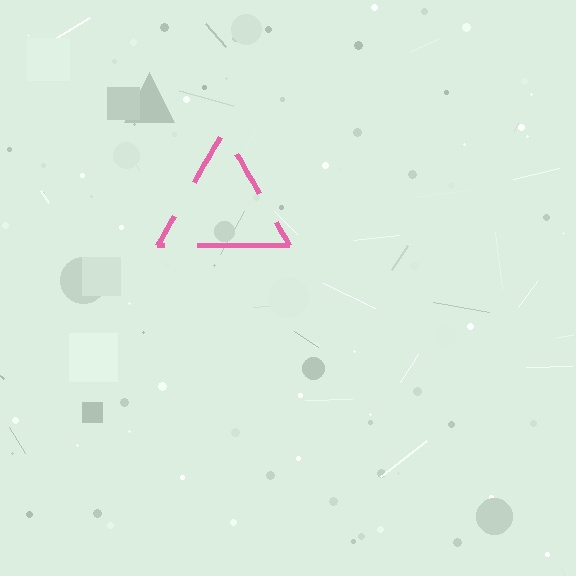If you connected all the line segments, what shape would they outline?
They would outline a triangle.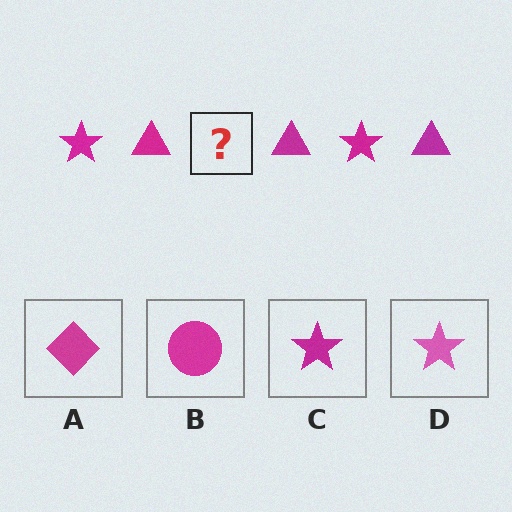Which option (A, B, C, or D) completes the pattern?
C.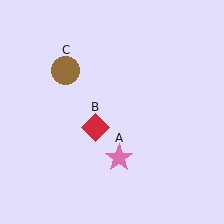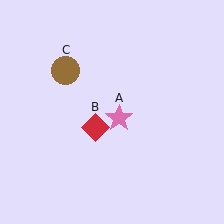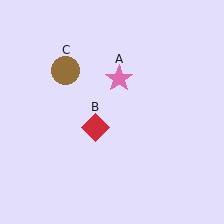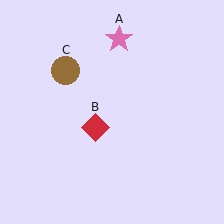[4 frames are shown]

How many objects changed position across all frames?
1 object changed position: pink star (object A).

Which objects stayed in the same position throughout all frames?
Red diamond (object B) and brown circle (object C) remained stationary.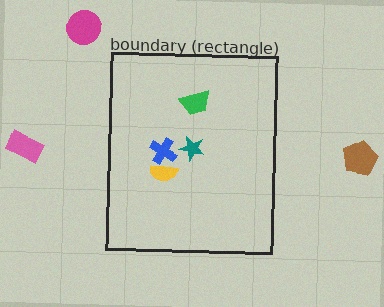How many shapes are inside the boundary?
4 inside, 3 outside.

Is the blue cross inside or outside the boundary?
Inside.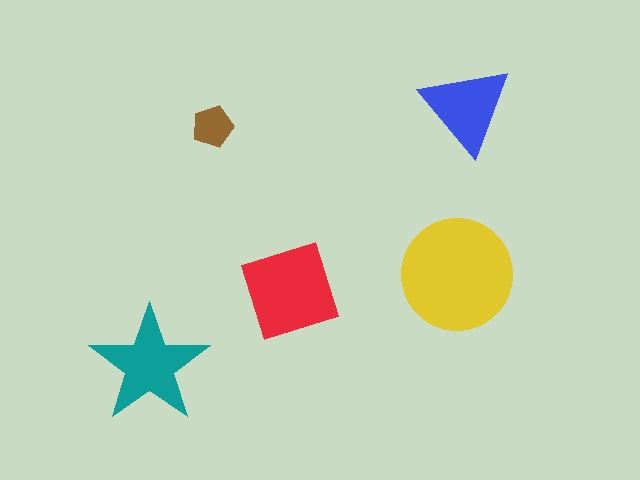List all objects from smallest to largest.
The brown pentagon, the blue triangle, the teal star, the red diamond, the yellow circle.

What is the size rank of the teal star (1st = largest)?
3rd.